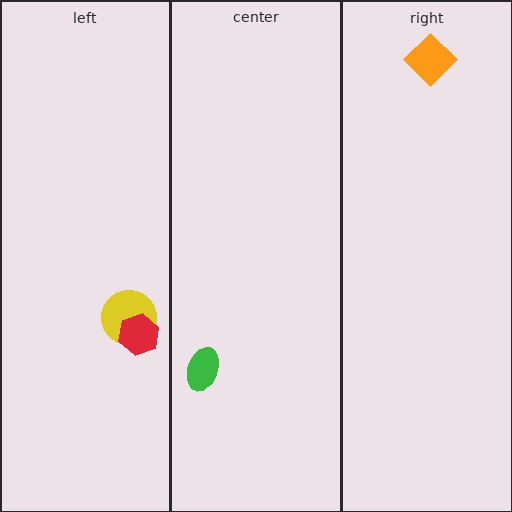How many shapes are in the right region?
1.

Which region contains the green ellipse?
The center region.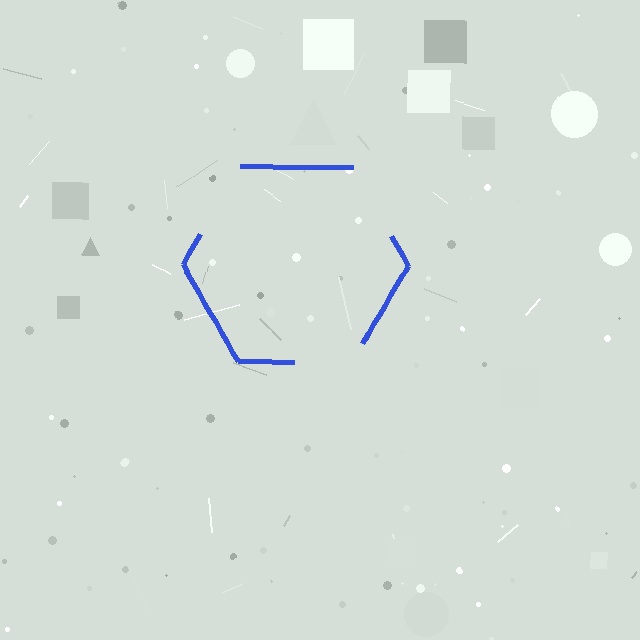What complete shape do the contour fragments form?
The contour fragments form a hexagon.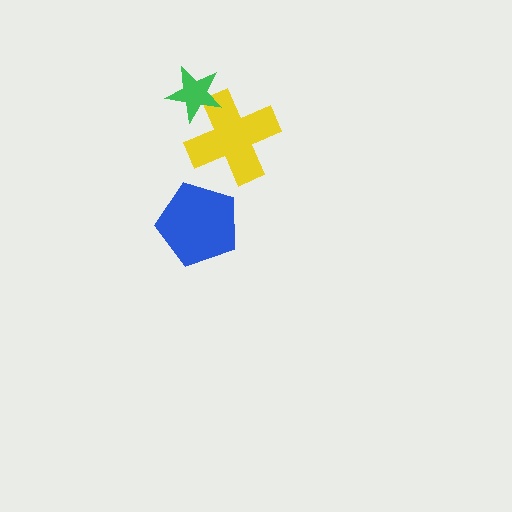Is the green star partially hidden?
No, no other shape covers it.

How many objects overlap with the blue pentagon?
0 objects overlap with the blue pentagon.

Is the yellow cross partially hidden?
Yes, it is partially covered by another shape.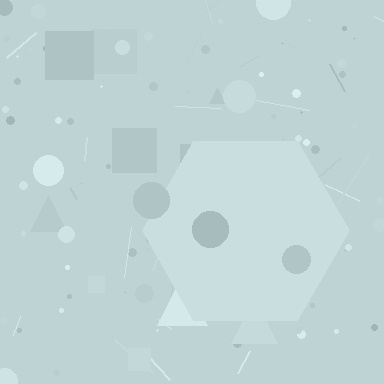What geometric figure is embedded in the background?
A hexagon is embedded in the background.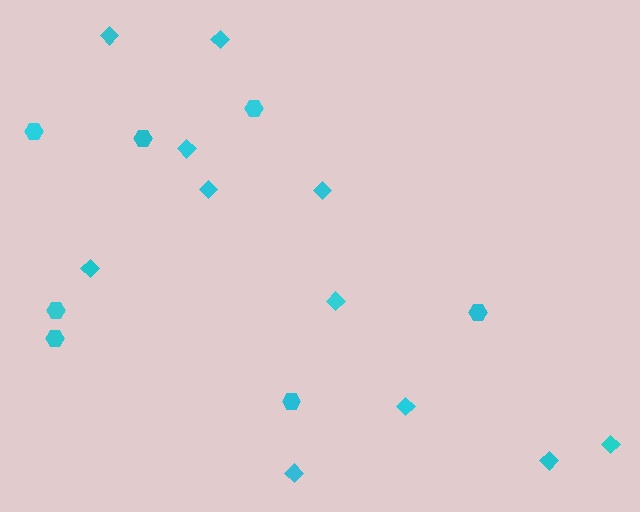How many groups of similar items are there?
There are 2 groups: one group of hexagons (7) and one group of diamonds (11).